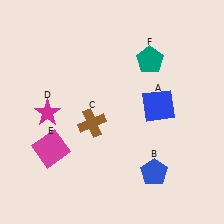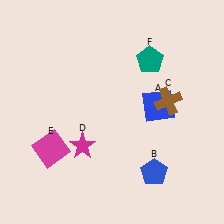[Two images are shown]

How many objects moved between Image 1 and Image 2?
2 objects moved between the two images.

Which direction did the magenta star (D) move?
The magenta star (D) moved right.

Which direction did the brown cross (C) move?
The brown cross (C) moved right.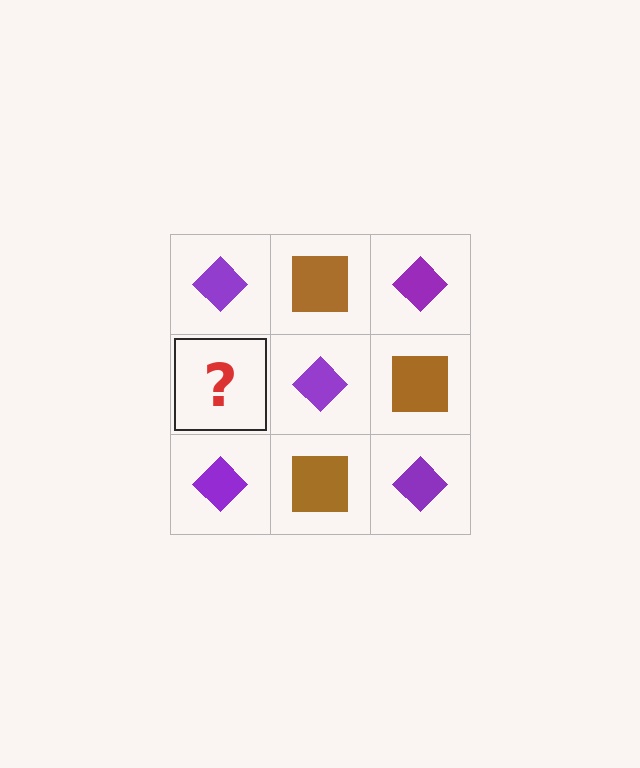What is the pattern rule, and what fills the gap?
The rule is that it alternates purple diamond and brown square in a checkerboard pattern. The gap should be filled with a brown square.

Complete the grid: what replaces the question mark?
The question mark should be replaced with a brown square.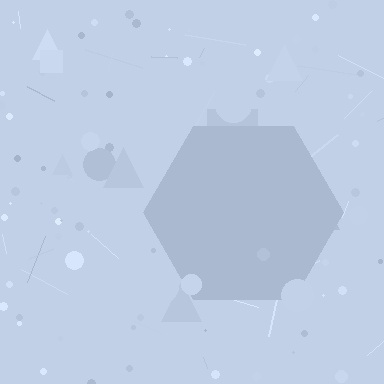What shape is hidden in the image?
A hexagon is hidden in the image.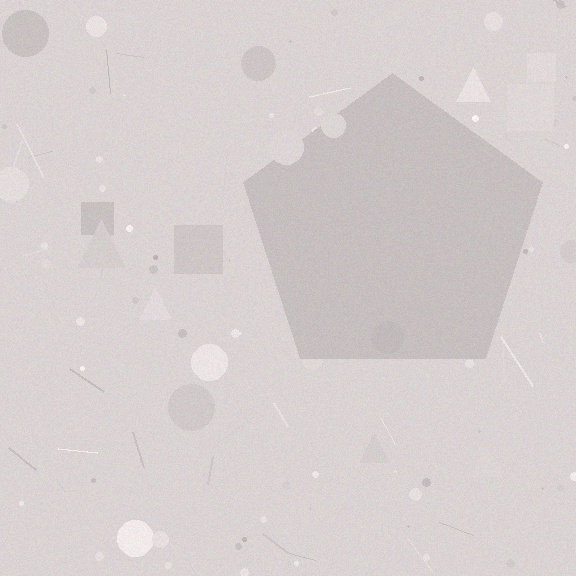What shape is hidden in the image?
A pentagon is hidden in the image.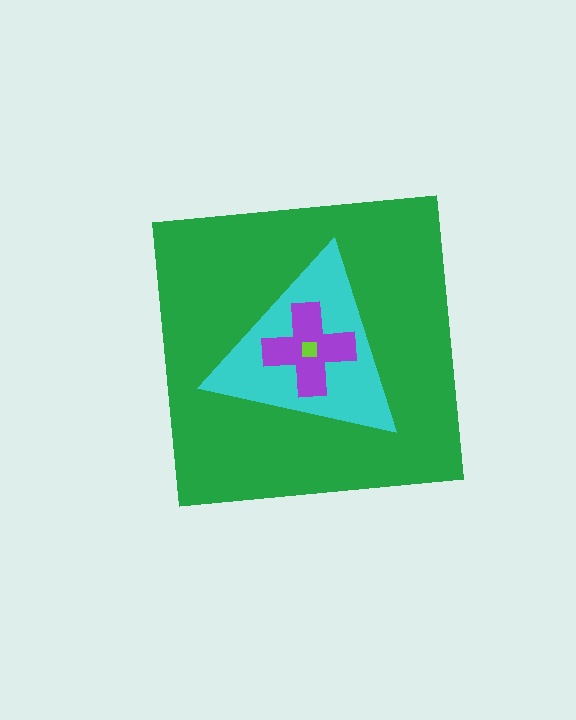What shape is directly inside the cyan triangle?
The purple cross.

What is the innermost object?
The lime square.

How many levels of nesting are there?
4.